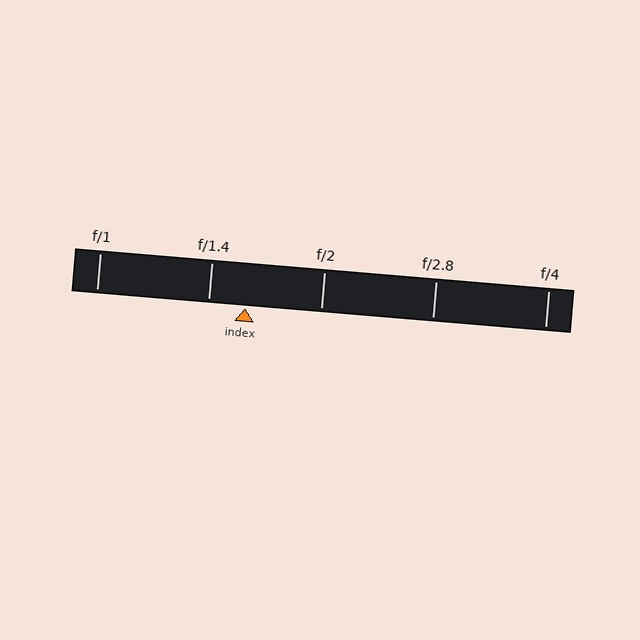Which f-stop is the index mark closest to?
The index mark is closest to f/1.4.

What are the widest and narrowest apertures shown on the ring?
The widest aperture shown is f/1 and the narrowest is f/4.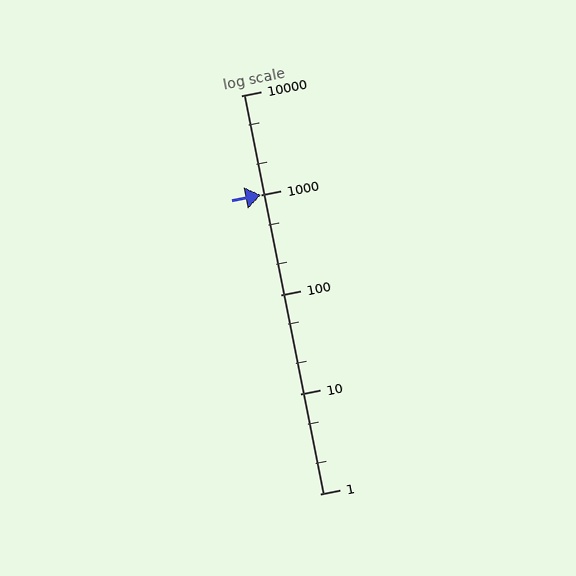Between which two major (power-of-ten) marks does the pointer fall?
The pointer is between 1000 and 10000.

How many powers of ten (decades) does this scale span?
The scale spans 4 decades, from 1 to 10000.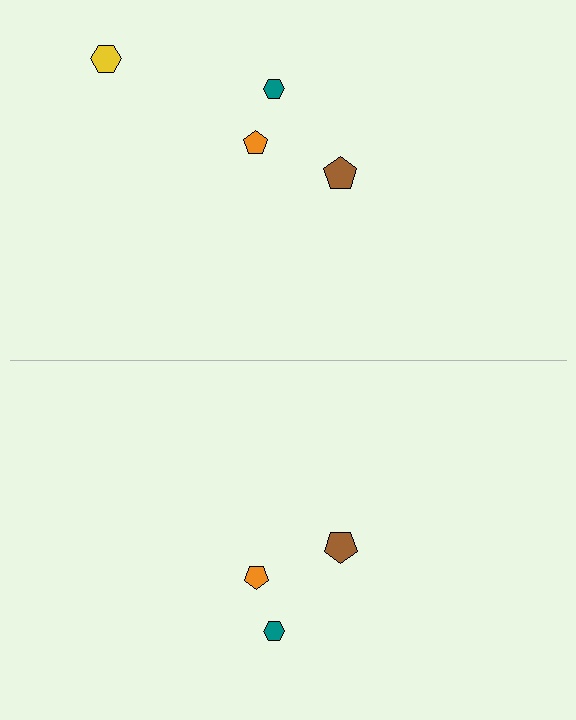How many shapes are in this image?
There are 7 shapes in this image.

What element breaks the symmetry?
A yellow hexagon is missing from the bottom side.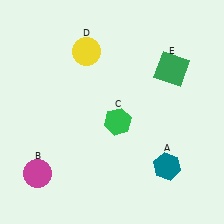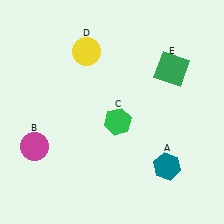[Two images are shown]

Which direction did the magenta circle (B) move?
The magenta circle (B) moved up.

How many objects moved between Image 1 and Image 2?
1 object moved between the two images.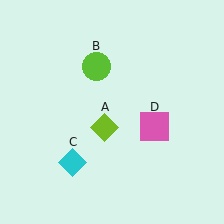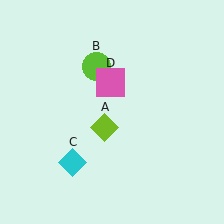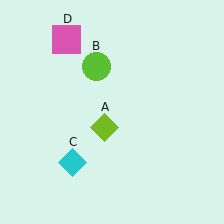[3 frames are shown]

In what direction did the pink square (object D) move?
The pink square (object D) moved up and to the left.